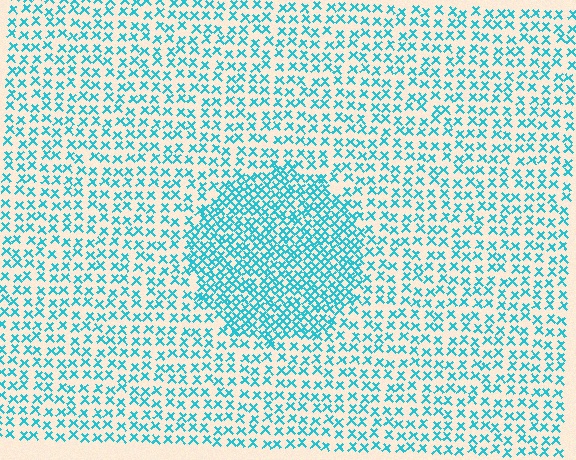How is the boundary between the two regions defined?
The boundary is defined by a change in element density (approximately 2.0x ratio). All elements are the same color, size, and shape.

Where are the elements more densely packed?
The elements are more densely packed inside the circle boundary.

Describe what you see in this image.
The image contains small cyan elements arranged at two different densities. A circle-shaped region is visible where the elements are more densely packed than the surrounding area.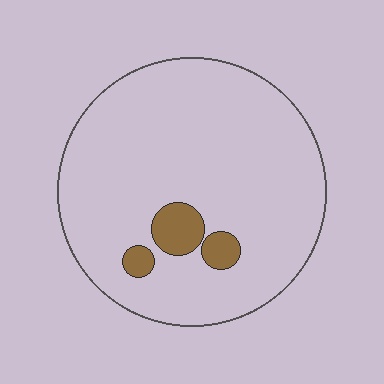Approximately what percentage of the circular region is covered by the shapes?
Approximately 10%.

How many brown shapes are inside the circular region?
3.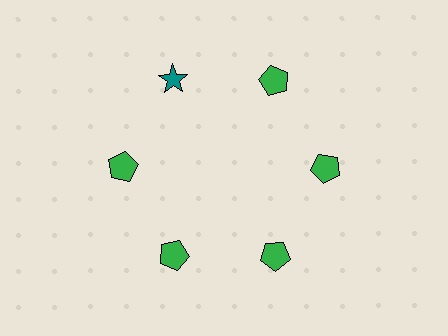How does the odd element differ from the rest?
It differs in both color (teal instead of green) and shape (star instead of pentagon).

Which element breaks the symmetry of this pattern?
The teal star at roughly the 11 o'clock position breaks the symmetry. All other shapes are green pentagons.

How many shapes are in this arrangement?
There are 6 shapes arranged in a ring pattern.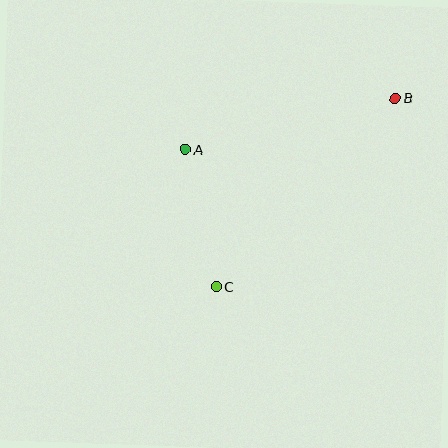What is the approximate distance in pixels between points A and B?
The distance between A and B is approximately 216 pixels.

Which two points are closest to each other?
Points A and C are closest to each other.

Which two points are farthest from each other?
Points B and C are farthest from each other.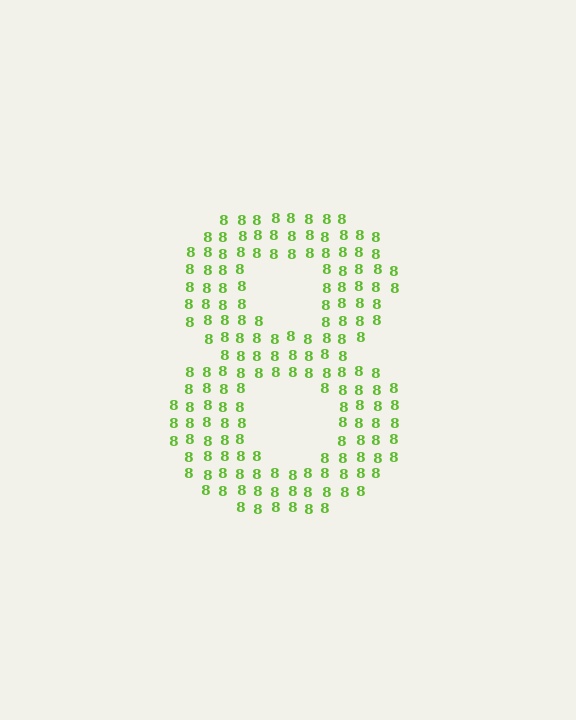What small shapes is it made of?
It is made of small digit 8's.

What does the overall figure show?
The overall figure shows the digit 8.